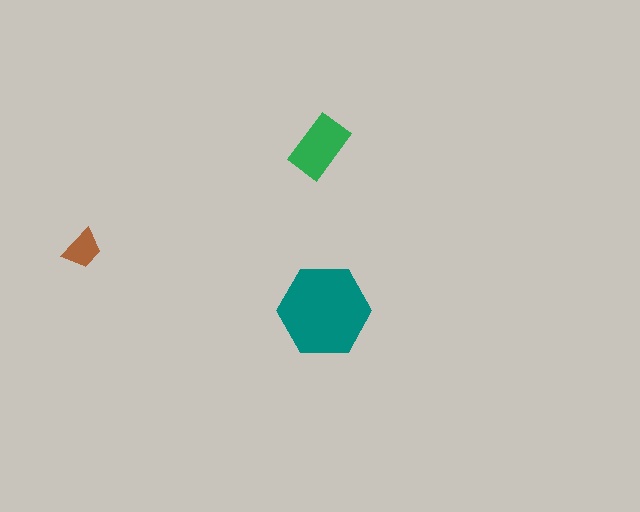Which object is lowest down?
The teal hexagon is bottommost.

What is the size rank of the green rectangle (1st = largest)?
2nd.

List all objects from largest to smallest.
The teal hexagon, the green rectangle, the brown trapezoid.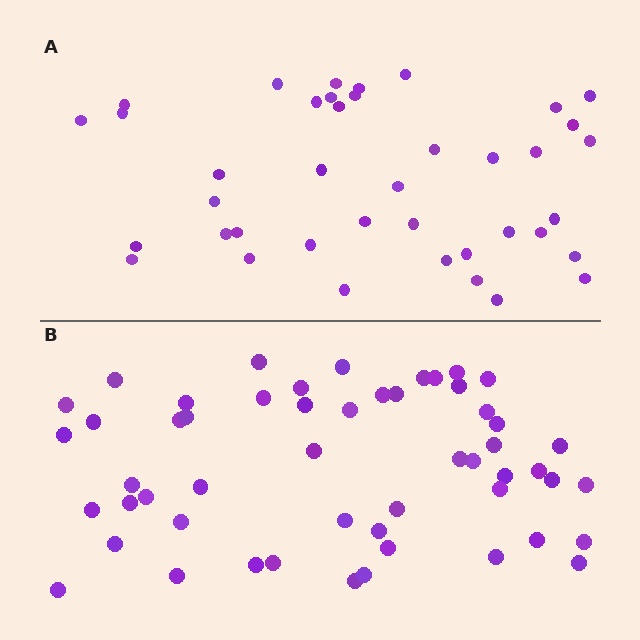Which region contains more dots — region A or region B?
Region B (the bottom region) has more dots.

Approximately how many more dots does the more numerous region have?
Region B has approximately 15 more dots than region A.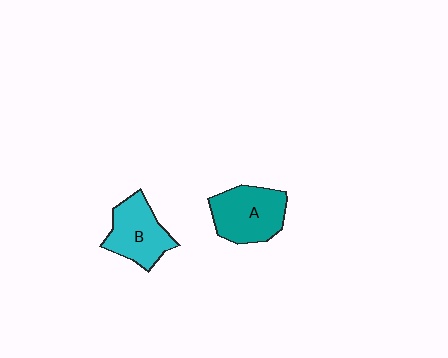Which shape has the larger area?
Shape A (teal).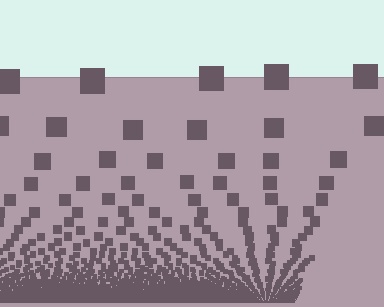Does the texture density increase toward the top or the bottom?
Density increases toward the bottom.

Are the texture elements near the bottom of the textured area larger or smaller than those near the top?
Smaller. The gradient is inverted — elements near the bottom are smaller and denser.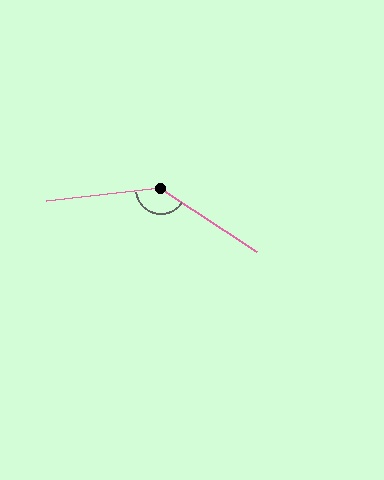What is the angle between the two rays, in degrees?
Approximately 141 degrees.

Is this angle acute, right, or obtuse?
It is obtuse.